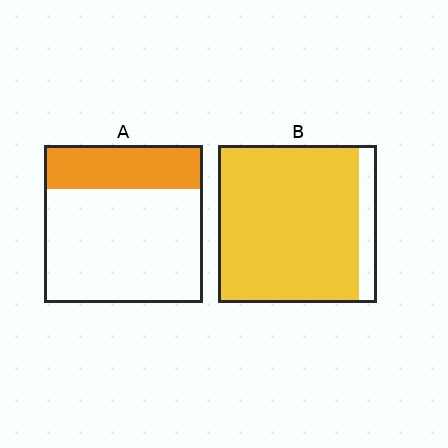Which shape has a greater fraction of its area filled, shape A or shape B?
Shape B.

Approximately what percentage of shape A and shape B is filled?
A is approximately 30% and B is approximately 90%.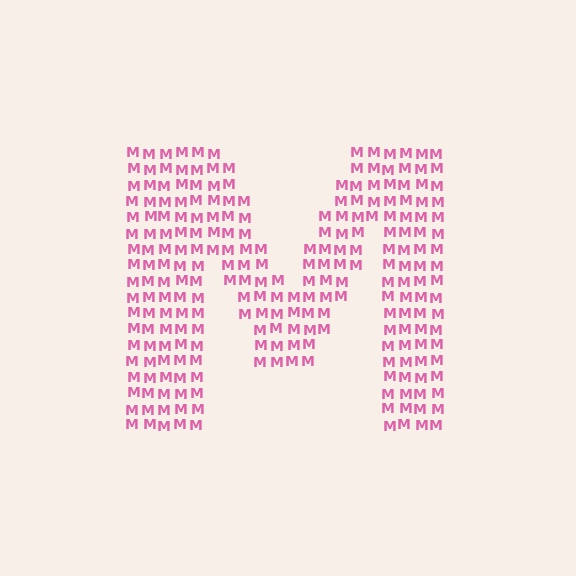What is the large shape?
The large shape is the letter M.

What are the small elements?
The small elements are letter M's.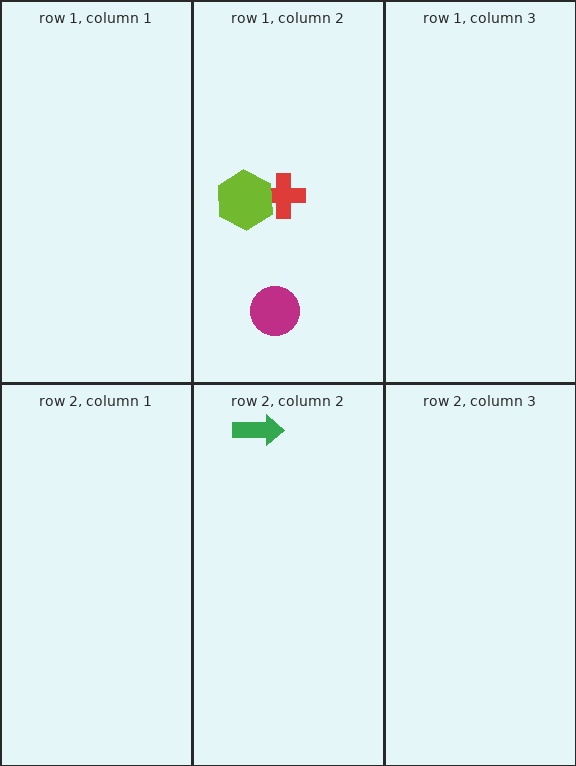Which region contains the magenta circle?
The row 1, column 2 region.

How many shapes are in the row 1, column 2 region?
3.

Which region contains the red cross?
The row 1, column 2 region.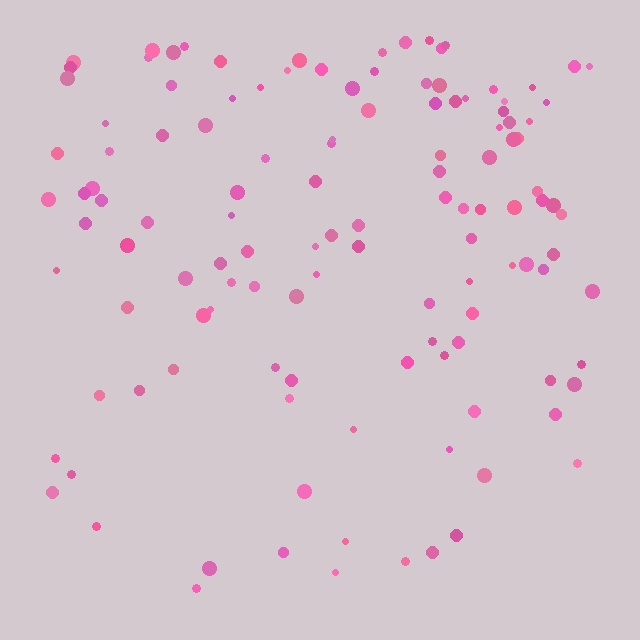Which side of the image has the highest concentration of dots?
The top.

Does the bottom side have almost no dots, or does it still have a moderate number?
Still a moderate number, just noticeably fewer than the top.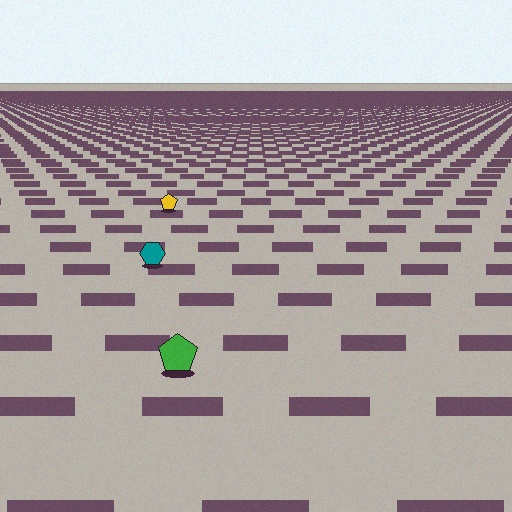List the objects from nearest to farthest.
From nearest to farthest: the green pentagon, the teal hexagon, the yellow pentagon.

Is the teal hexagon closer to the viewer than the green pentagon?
No. The green pentagon is closer — you can tell from the texture gradient: the ground texture is coarser near it.